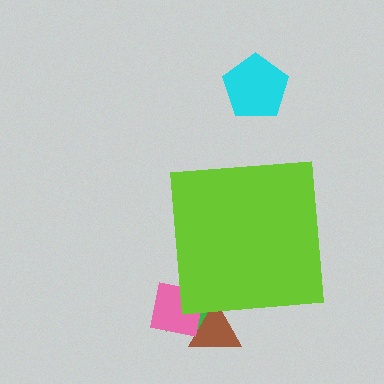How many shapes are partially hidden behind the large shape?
3 shapes are partially hidden.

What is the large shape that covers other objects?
A lime square.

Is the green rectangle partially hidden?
Yes, the green rectangle is partially hidden behind the lime square.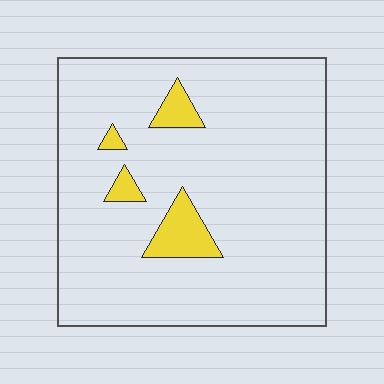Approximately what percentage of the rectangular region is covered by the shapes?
Approximately 10%.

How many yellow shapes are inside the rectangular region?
4.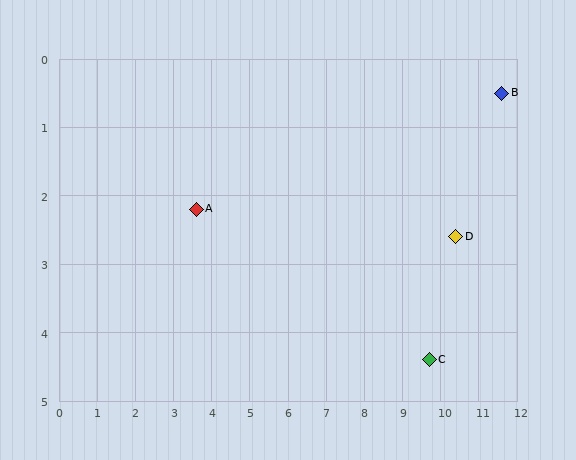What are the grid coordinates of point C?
Point C is at approximately (9.7, 4.4).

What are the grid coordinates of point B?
Point B is at approximately (11.6, 0.5).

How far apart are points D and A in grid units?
Points D and A are about 6.8 grid units apart.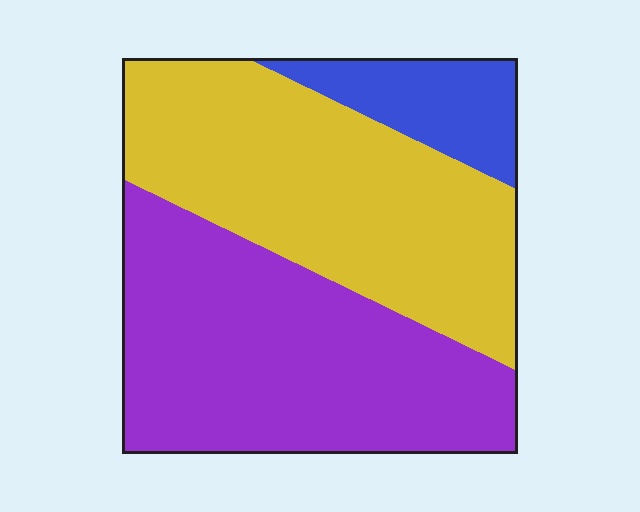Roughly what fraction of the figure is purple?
Purple takes up between a third and a half of the figure.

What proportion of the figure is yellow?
Yellow covers about 45% of the figure.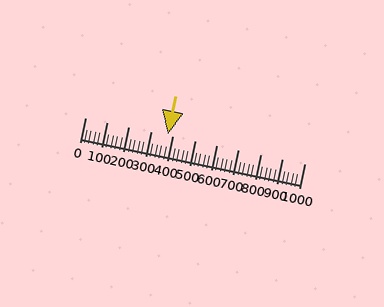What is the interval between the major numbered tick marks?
The major tick marks are spaced 100 units apart.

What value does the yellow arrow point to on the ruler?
The yellow arrow points to approximately 377.